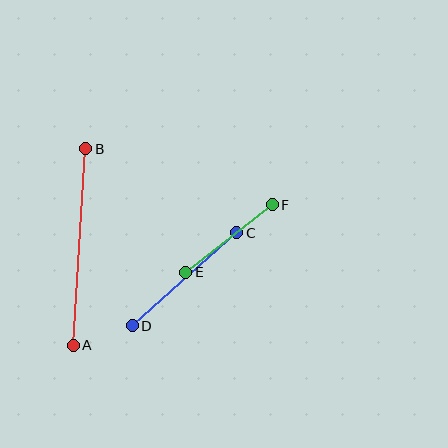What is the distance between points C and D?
The distance is approximately 140 pixels.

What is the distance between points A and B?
The distance is approximately 197 pixels.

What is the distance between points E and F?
The distance is approximately 110 pixels.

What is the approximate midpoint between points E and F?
The midpoint is at approximately (229, 239) pixels.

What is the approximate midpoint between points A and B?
The midpoint is at approximately (80, 247) pixels.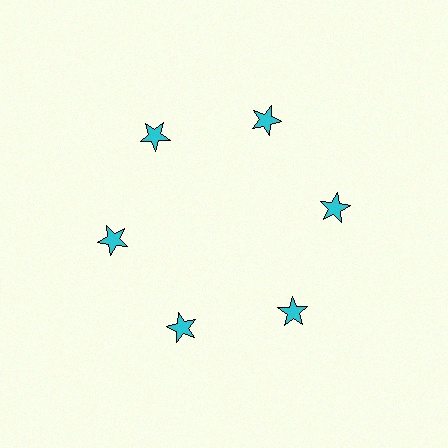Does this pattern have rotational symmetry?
Yes, this pattern has 6-fold rotational symmetry. It looks the same after rotating 60 degrees around the center.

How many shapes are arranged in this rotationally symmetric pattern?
There are 6 shapes, arranged in 6 groups of 1.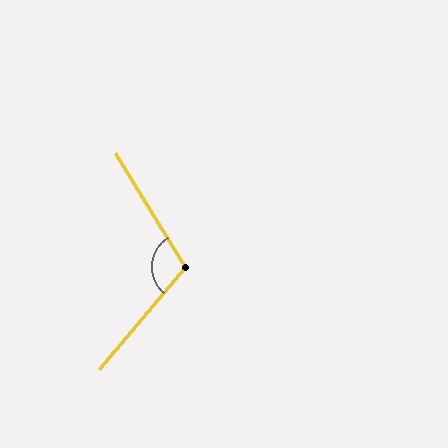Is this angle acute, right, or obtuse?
It is obtuse.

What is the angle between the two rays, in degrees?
Approximately 109 degrees.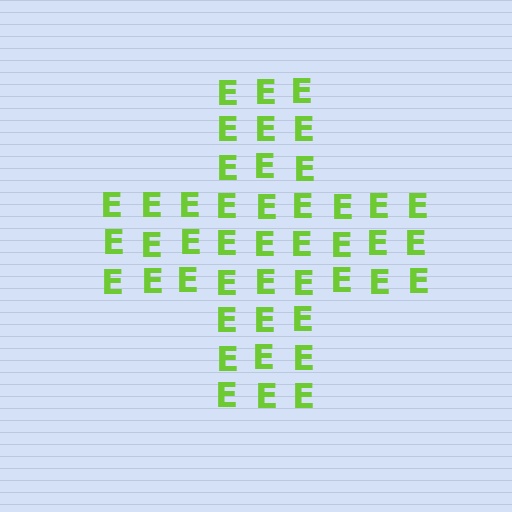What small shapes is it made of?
It is made of small letter E's.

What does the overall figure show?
The overall figure shows a cross.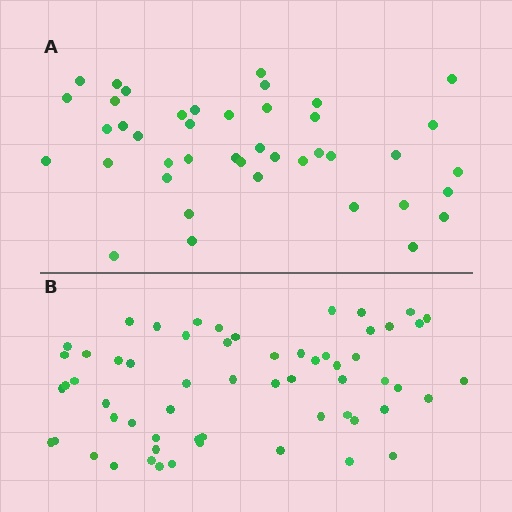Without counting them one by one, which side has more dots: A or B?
Region B (the bottom region) has more dots.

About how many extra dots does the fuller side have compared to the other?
Region B has approximately 20 more dots than region A.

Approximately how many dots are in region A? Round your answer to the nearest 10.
About 40 dots. (The exact count is 42, which rounds to 40.)